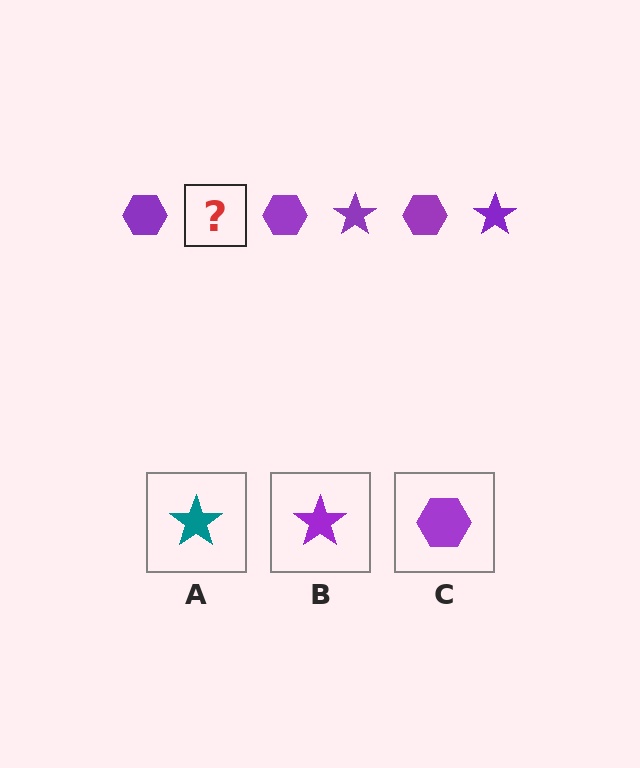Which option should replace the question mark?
Option B.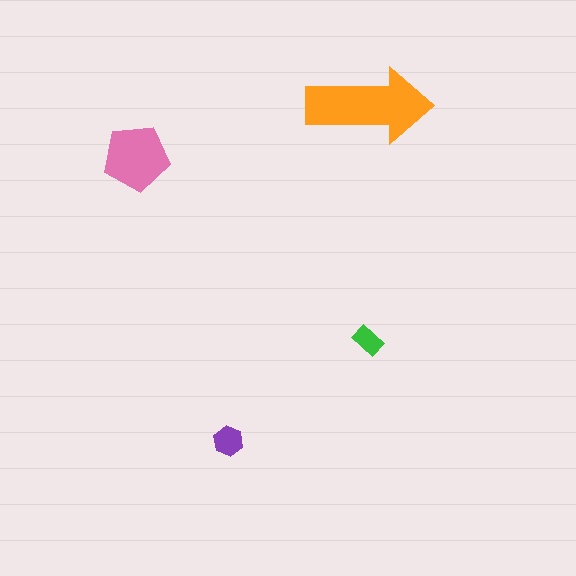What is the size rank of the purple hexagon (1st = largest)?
3rd.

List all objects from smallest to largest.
The green rectangle, the purple hexagon, the pink pentagon, the orange arrow.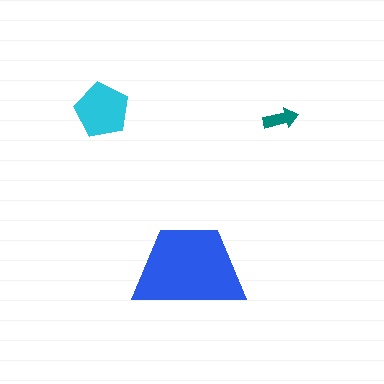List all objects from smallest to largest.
The teal arrow, the cyan pentagon, the blue trapezoid.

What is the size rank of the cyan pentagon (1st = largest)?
2nd.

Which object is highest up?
The cyan pentagon is topmost.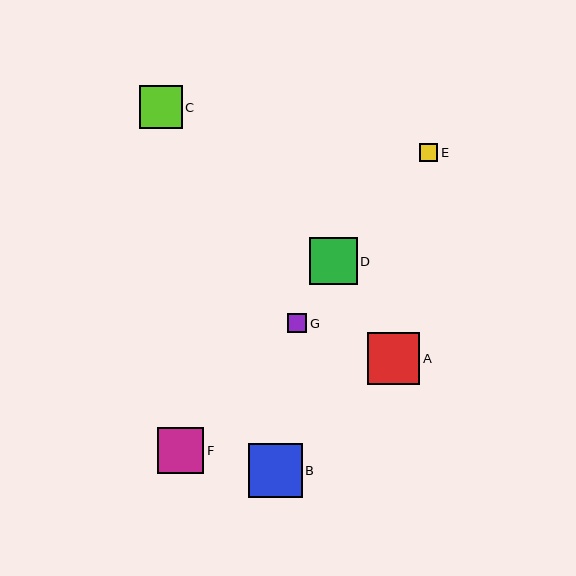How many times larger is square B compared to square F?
Square B is approximately 1.2 times the size of square F.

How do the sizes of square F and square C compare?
Square F and square C are approximately the same size.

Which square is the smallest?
Square E is the smallest with a size of approximately 18 pixels.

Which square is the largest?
Square B is the largest with a size of approximately 54 pixels.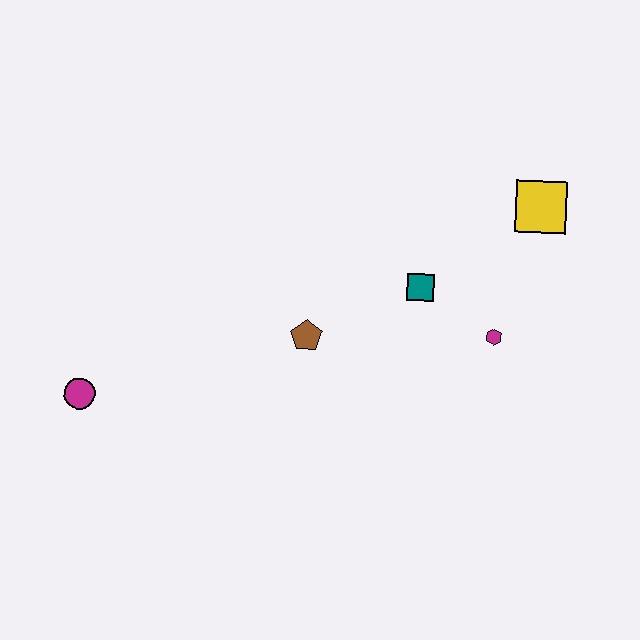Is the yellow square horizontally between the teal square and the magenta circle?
No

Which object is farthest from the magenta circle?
The yellow square is farthest from the magenta circle.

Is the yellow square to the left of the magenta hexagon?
No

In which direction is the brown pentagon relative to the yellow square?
The brown pentagon is to the left of the yellow square.